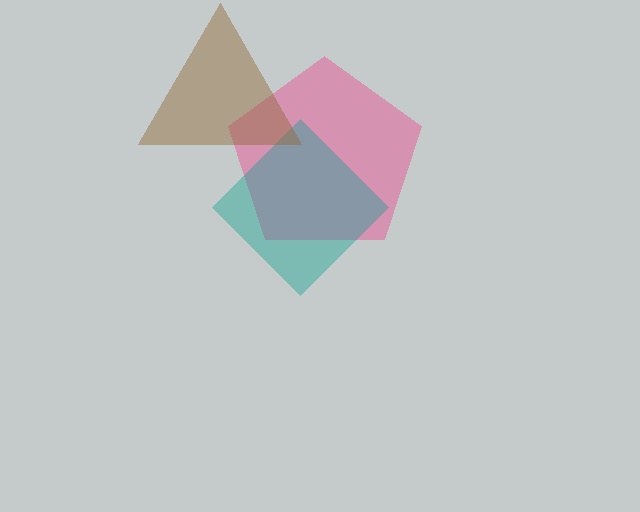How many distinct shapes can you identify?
There are 3 distinct shapes: a pink pentagon, a teal diamond, a brown triangle.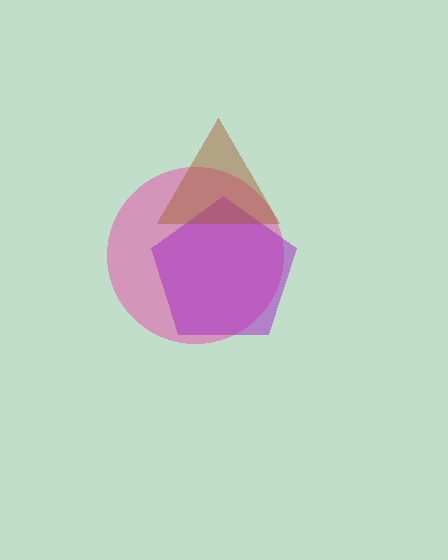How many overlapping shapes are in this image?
There are 3 overlapping shapes in the image.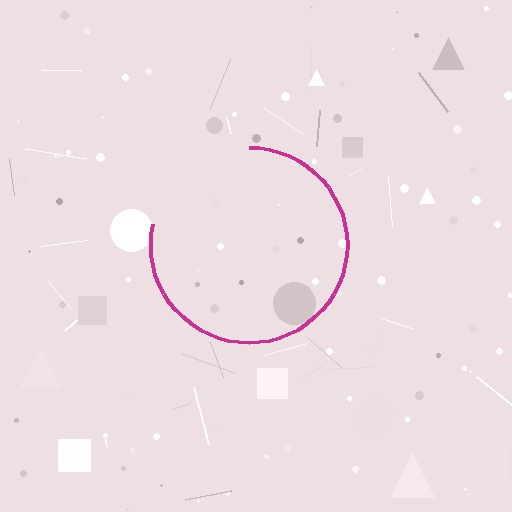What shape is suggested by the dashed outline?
The dashed outline suggests a circle.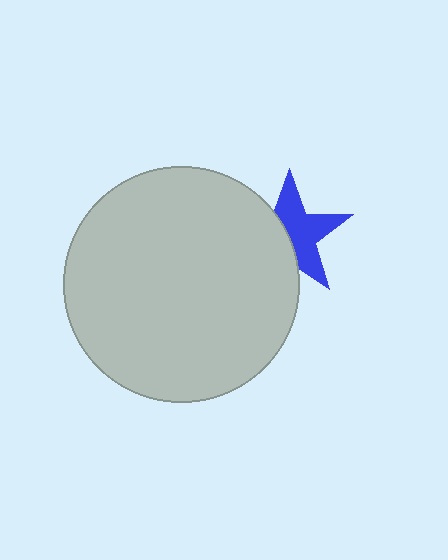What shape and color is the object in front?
The object in front is a light gray circle.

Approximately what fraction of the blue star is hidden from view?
Roughly 43% of the blue star is hidden behind the light gray circle.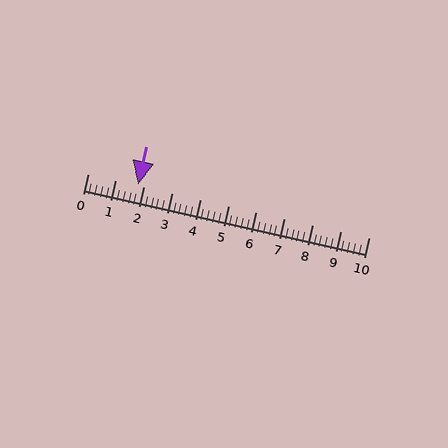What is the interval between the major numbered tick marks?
The major tick marks are spaced 1 units apart.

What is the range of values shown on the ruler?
The ruler shows values from 0 to 10.